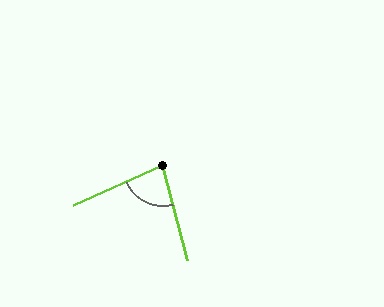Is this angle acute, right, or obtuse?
It is acute.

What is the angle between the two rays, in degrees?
Approximately 80 degrees.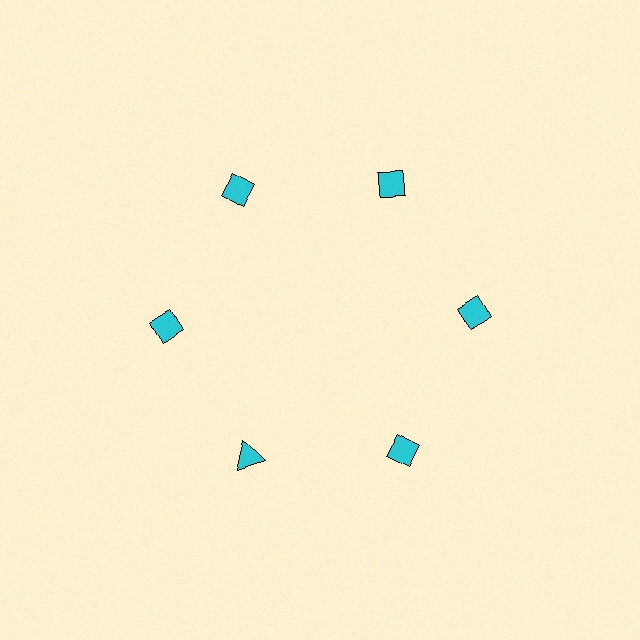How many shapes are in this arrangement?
There are 6 shapes arranged in a ring pattern.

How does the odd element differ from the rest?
It has a different shape: triangle instead of diamond.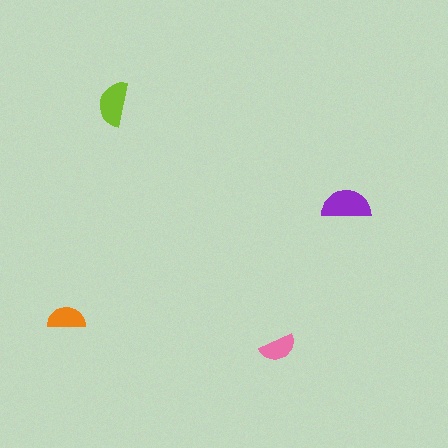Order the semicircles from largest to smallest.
the purple one, the lime one, the orange one, the pink one.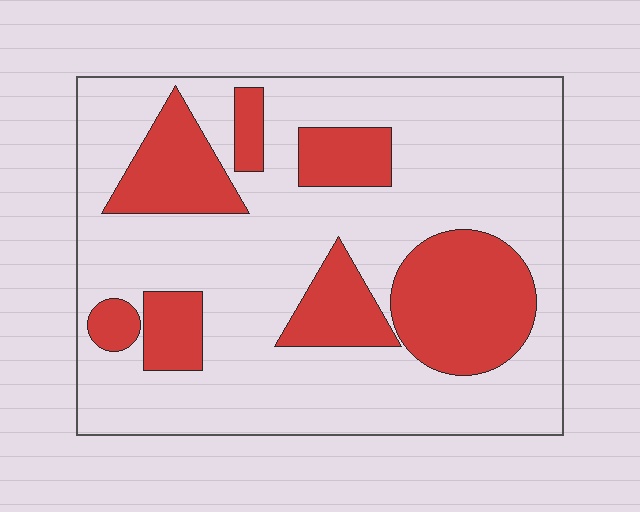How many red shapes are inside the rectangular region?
7.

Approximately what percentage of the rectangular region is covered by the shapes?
Approximately 30%.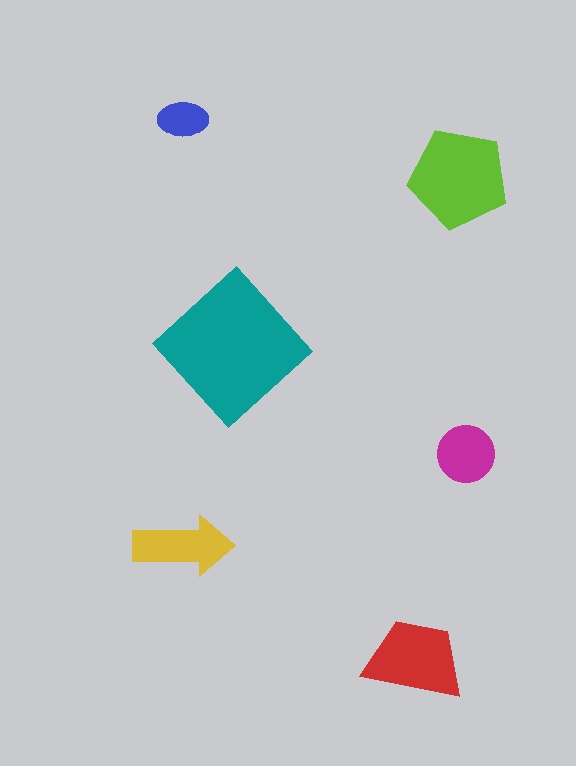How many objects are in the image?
There are 6 objects in the image.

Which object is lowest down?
The red trapezoid is bottommost.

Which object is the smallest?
The blue ellipse.